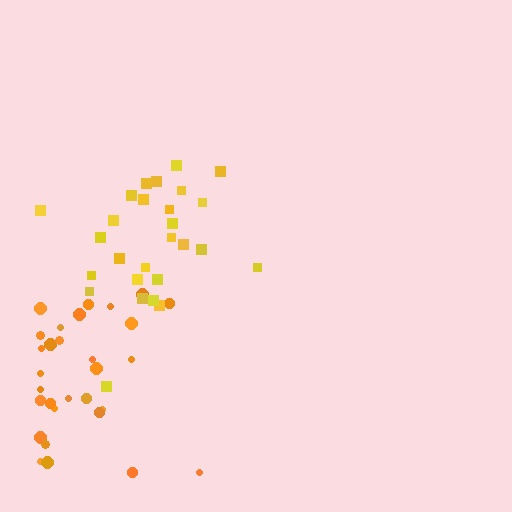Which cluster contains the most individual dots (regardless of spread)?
Orange (31).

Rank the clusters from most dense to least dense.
yellow, orange.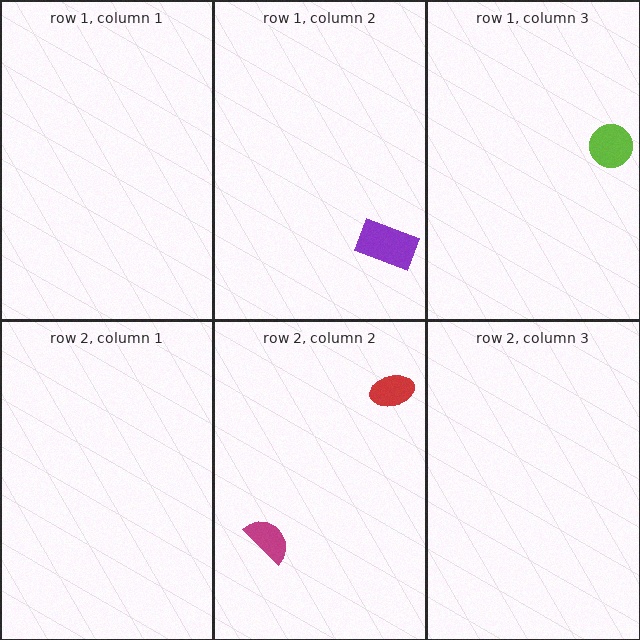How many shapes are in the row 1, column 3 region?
1.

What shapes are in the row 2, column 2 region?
The magenta semicircle, the red ellipse.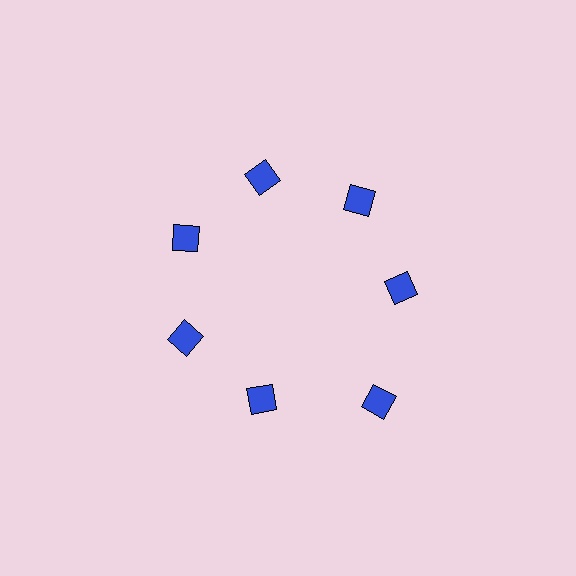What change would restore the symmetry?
The symmetry would be restored by moving it inward, back onto the ring so that all 7 squares sit at equal angles and equal distance from the center.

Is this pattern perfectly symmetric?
No. The 7 blue squares are arranged in a ring, but one element near the 5 o'clock position is pushed outward from the center, breaking the 7-fold rotational symmetry.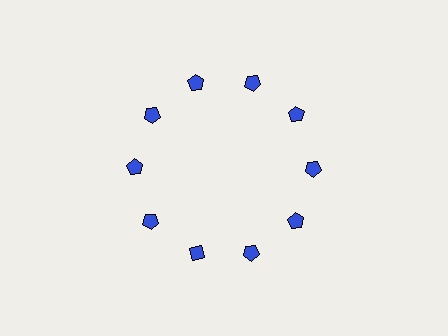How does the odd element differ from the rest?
It has a different shape: diamond instead of pentagon.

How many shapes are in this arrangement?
There are 10 shapes arranged in a ring pattern.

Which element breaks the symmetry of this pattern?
The blue diamond at roughly the 7 o'clock position breaks the symmetry. All other shapes are blue pentagons.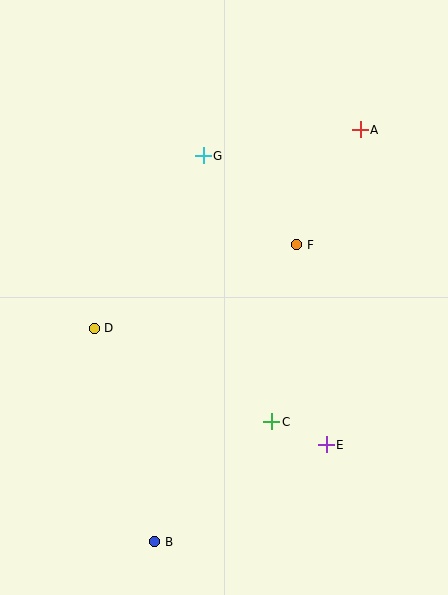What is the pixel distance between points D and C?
The distance between D and C is 201 pixels.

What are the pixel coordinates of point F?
Point F is at (297, 245).